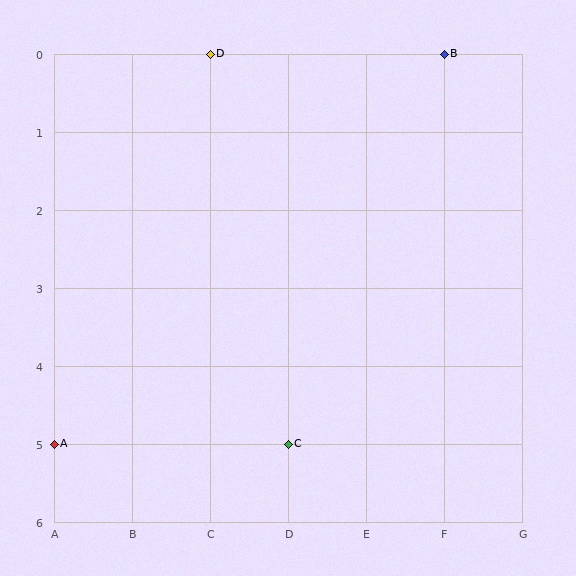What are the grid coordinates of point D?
Point D is at grid coordinates (C, 0).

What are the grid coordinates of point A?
Point A is at grid coordinates (A, 5).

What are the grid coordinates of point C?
Point C is at grid coordinates (D, 5).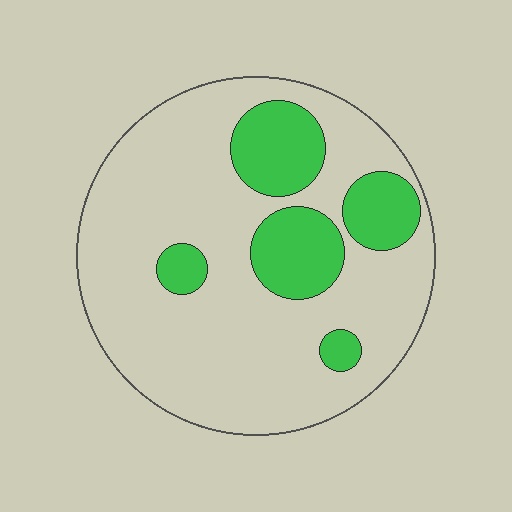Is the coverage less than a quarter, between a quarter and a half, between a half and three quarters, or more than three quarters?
Less than a quarter.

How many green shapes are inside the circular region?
5.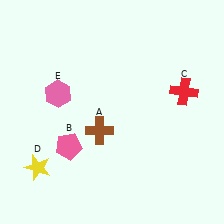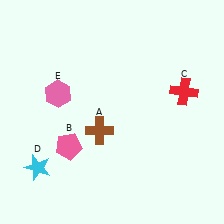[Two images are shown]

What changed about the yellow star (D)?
In Image 1, D is yellow. In Image 2, it changed to cyan.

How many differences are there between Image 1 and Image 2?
There is 1 difference between the two images.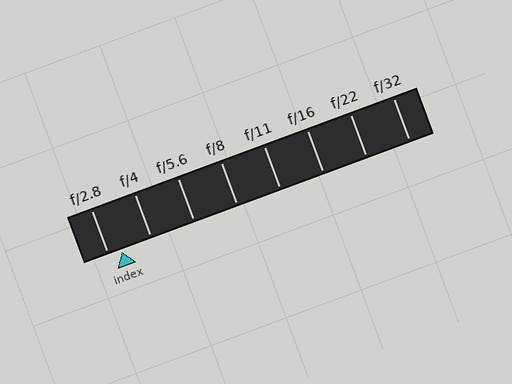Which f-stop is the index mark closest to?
The index mark is closest to f/2.8.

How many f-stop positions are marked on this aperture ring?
There are 8 f-stop positions marked.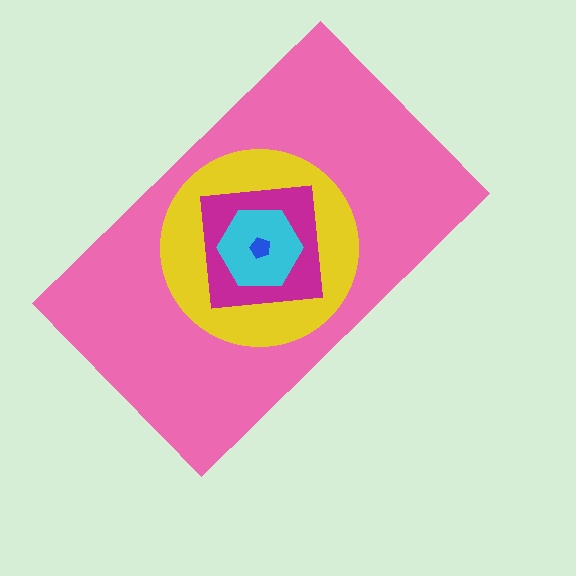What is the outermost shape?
The pink rectangle.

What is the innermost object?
The blue pentagon.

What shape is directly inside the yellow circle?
The magenta square.